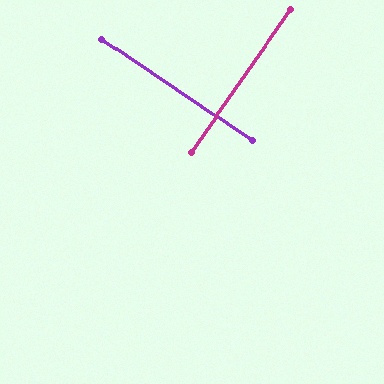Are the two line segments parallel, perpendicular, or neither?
Perpendicular — they meet at approximately 89°.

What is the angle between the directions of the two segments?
Approximately 89 degrees.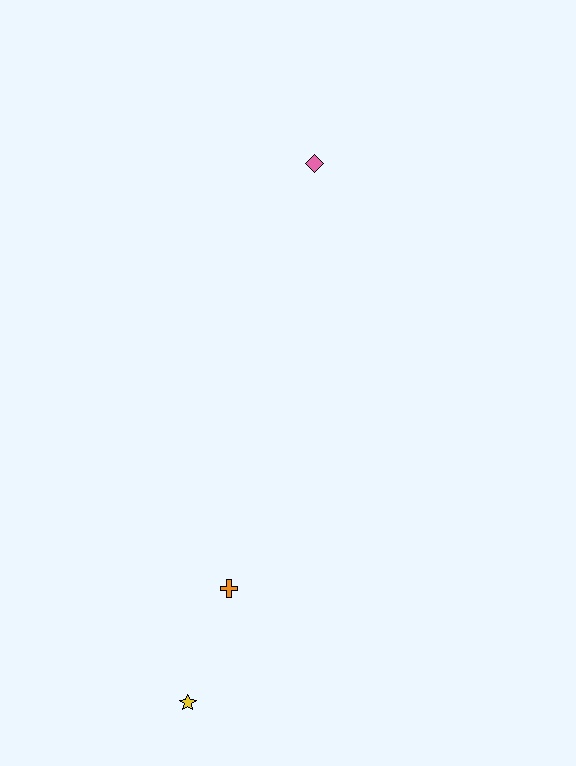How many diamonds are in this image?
There is 1 diamond.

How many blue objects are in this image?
There are no blue objects.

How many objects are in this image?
There are 3 objects.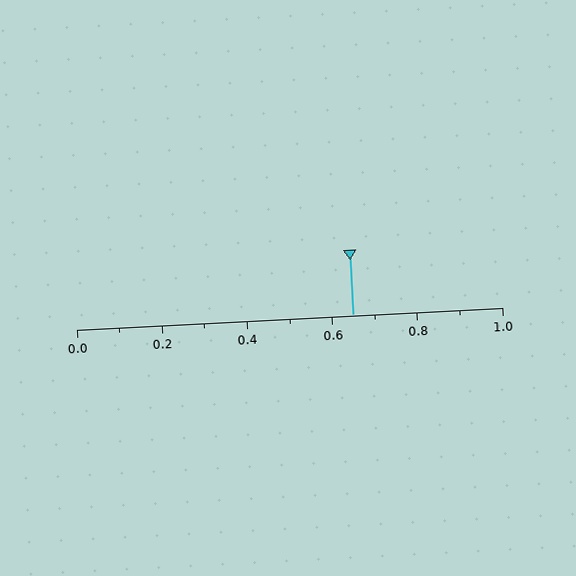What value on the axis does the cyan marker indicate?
The marker indicates approximately 0.65.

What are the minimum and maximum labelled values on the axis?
The axis runs from 0.0 to 1.0.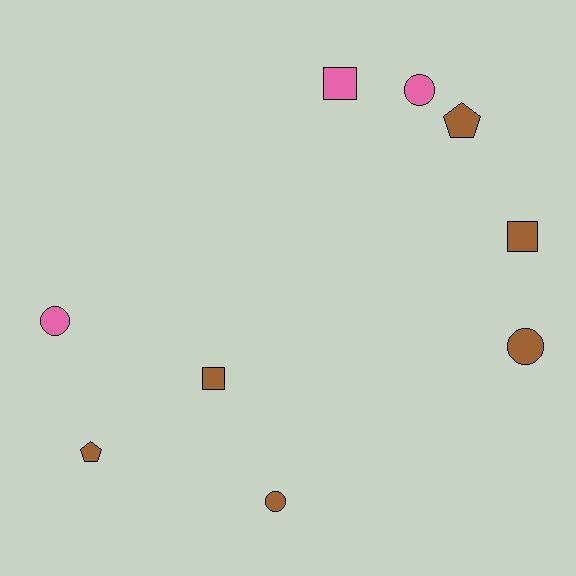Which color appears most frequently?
Brown, with 6 objects.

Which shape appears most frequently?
Circle, with 4 objects.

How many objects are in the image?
There are 9 objects.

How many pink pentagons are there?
There are no pink pentagons.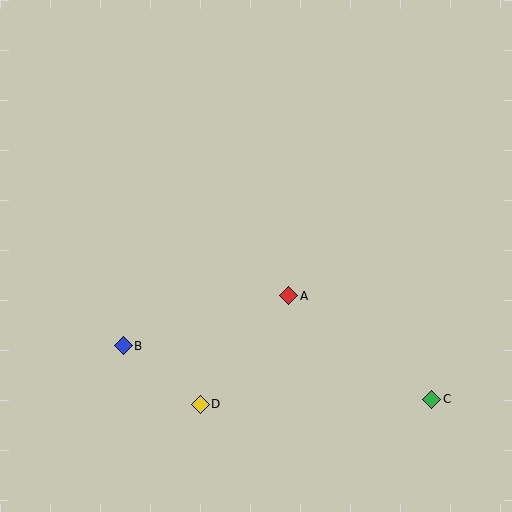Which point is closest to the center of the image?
Point A at (289, 296) is closest to the center.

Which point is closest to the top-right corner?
Point A is closest to the top-right corner.